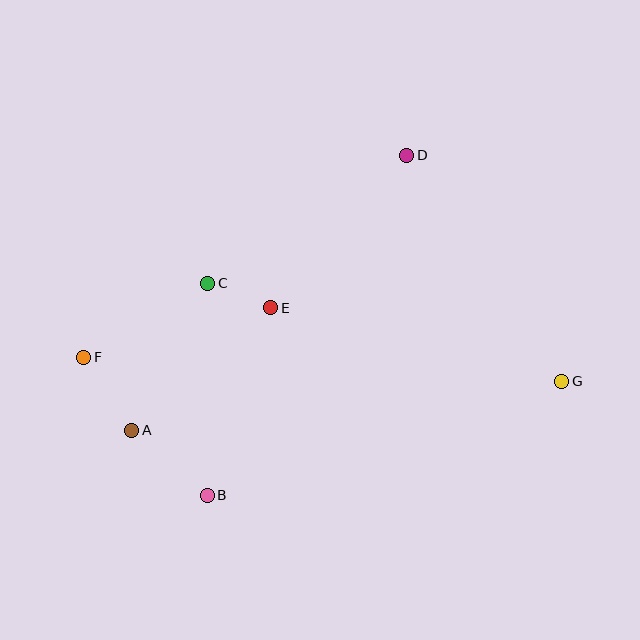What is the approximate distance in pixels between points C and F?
The distance between C and F is approximately 144 pixels.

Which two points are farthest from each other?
Points F and G are farthest from each other.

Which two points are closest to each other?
Points C and E are closest to each other.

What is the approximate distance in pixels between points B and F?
The distance between B and F is approximately 185 pixels.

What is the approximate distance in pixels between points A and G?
The distance between A and G is approximately 433 pixels.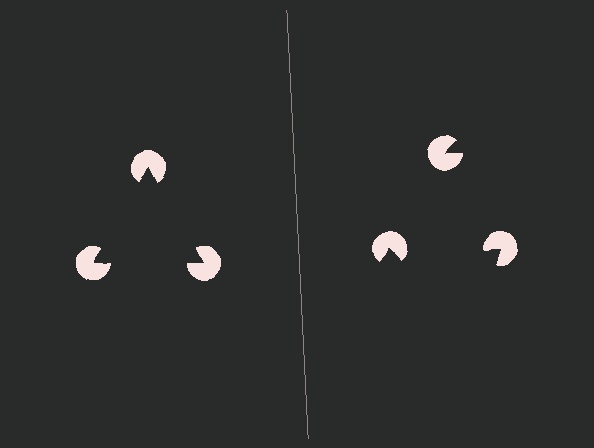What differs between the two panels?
The pac-man discs are positioned identically on both sides; only the wedge orientations differ. On the left they align to a triangle; on the right they are misaligned.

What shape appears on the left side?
An illusory triangle.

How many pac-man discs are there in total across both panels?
6 — 3 on each side.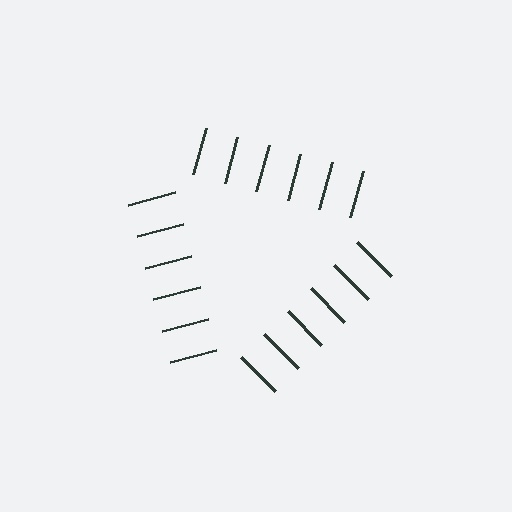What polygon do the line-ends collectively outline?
An illusory triangle — the line segments terminate on its edges but no continuous stroke is drawn.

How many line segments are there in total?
18 — 6 along each of the 3 edges.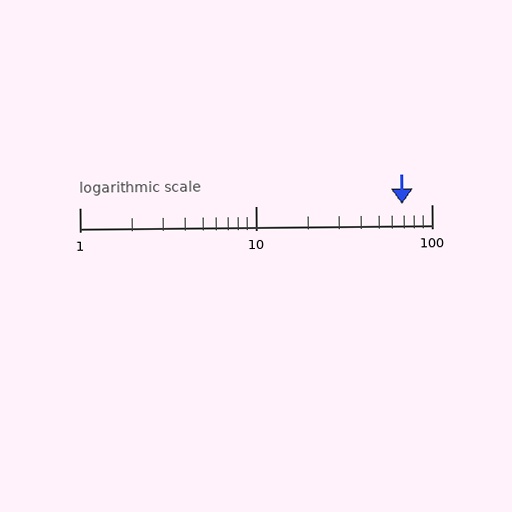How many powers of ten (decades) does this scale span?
The scale spans 2 decades, from 1 to 100.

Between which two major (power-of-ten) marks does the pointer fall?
The pointer is between 10 and 100.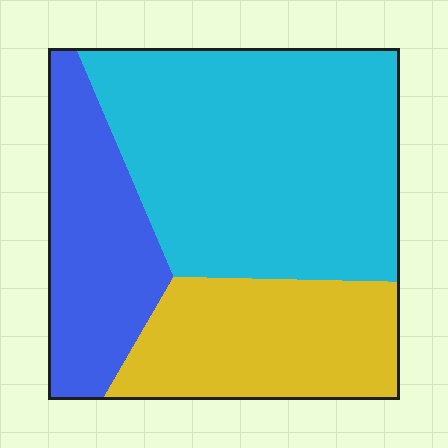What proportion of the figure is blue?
Blue covers 23% of the figure.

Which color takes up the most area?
Cyan, at roughly 50%.